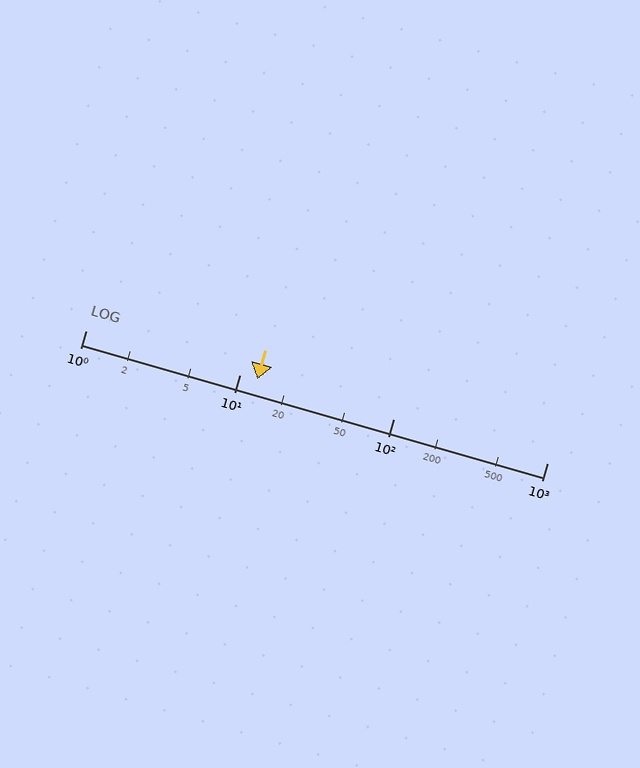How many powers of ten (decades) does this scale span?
The scale spans 3 decades, from 1 to 1000.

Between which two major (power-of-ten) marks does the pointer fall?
The pointer is between 10 and 100.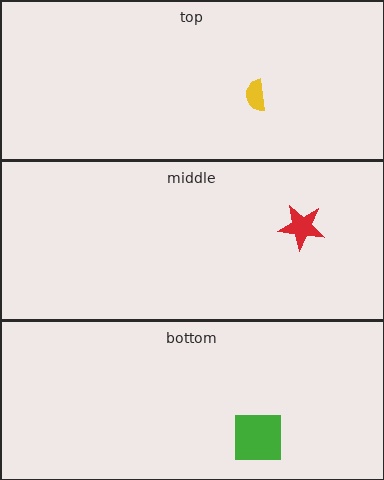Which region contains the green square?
The bottom region.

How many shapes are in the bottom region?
1.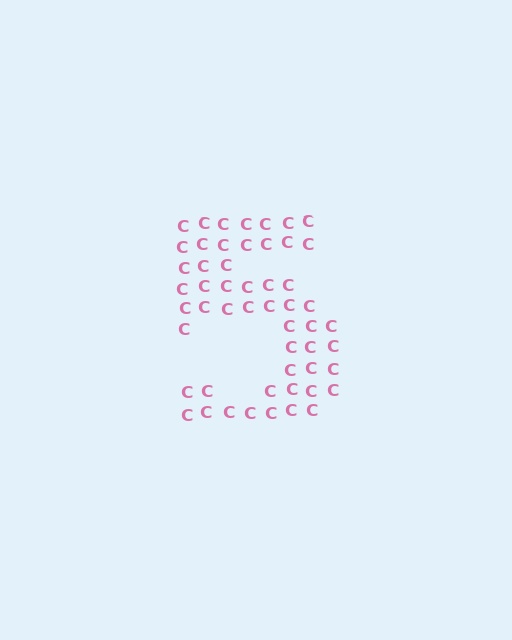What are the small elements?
The small elements are letter C's.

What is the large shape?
The large shape is the digit 5.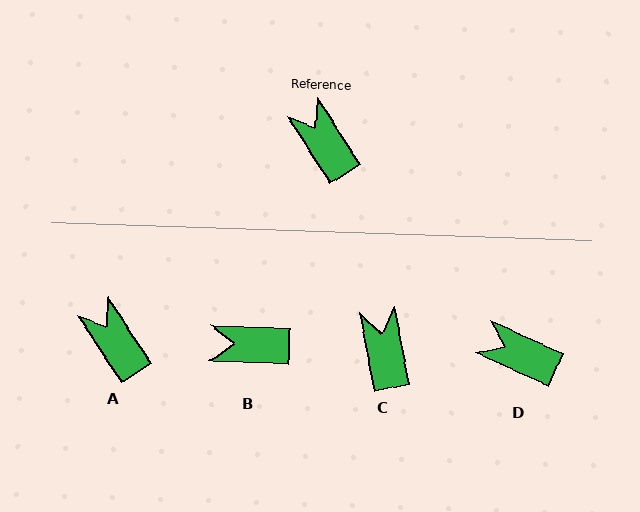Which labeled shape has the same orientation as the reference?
A.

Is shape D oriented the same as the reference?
No, it is off by about 33 degrees.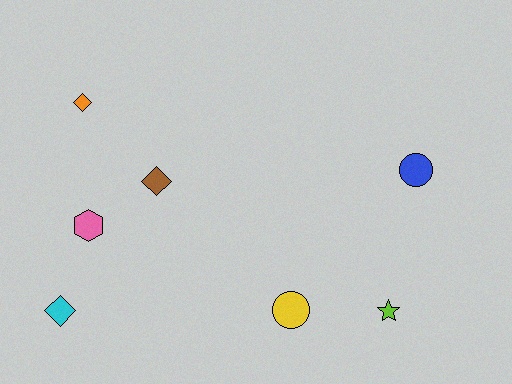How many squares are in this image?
There are no squares.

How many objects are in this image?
There are 7 objects.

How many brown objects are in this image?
There is 1 brown object.